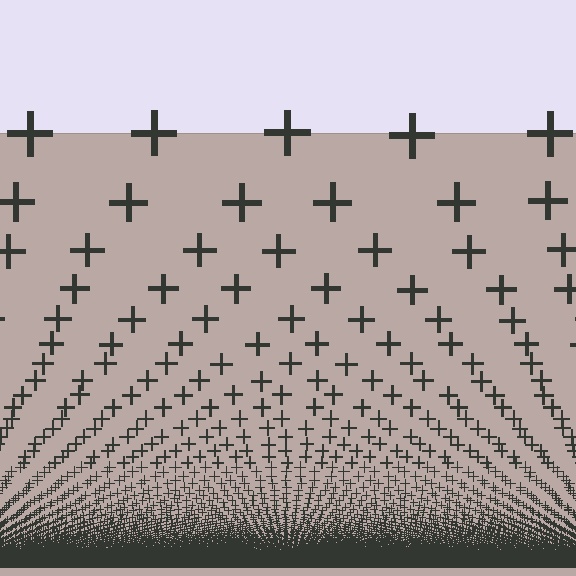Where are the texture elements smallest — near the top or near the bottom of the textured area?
Near the bottom.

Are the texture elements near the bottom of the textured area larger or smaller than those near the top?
Smaller. The gradient is inverted — elements near the bottom are smaller and denser.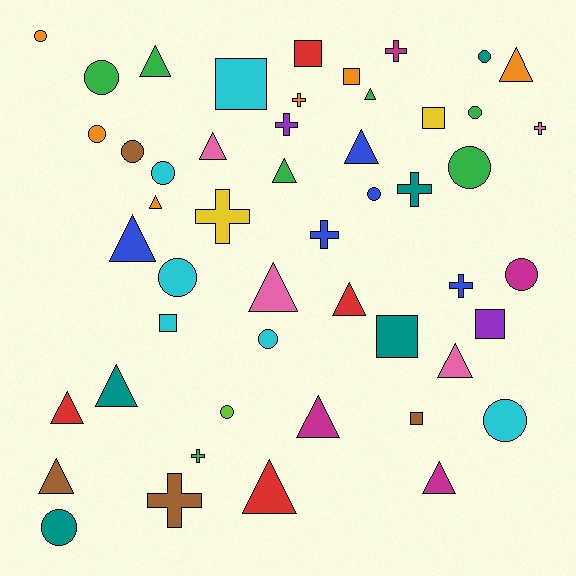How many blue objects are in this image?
There are 5 blue objects.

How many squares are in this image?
There are 8 squares.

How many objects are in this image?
There are 50 objects.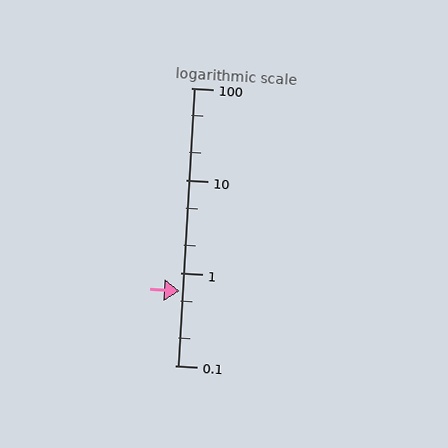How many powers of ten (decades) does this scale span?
The scale spans 3 decades, from 0.1 to 100.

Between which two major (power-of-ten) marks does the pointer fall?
The pointer is between 0.1 and 1.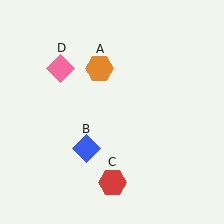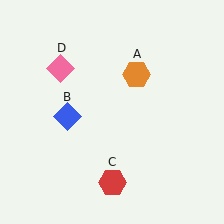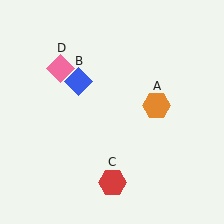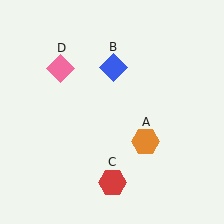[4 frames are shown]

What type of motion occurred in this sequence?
The orange hexagon (object A), blue diamond (object B) rotated clockwise around the center of the scene.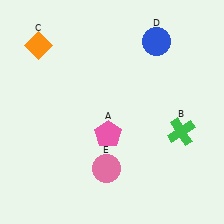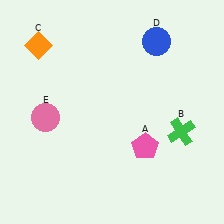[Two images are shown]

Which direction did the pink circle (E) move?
The pink circle (E) moved left.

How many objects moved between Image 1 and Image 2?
2 objects moved between the two images.